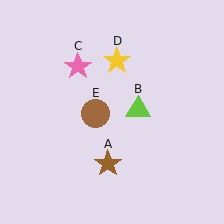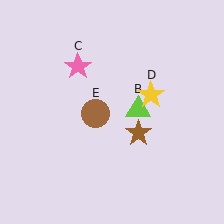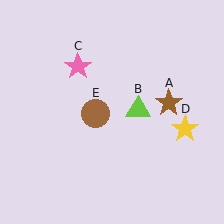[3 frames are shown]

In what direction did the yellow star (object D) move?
The yellow star (object D) moved down and to the right.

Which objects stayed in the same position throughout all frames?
Lime triangle (object B) and pink star (object C) and brown circle (object E) remained stationary.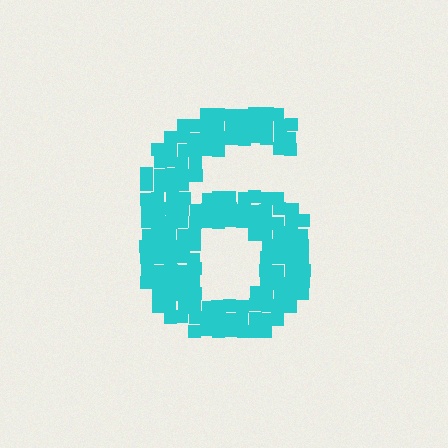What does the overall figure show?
The overall figure shows the digit 6.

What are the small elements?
The small elements are squares.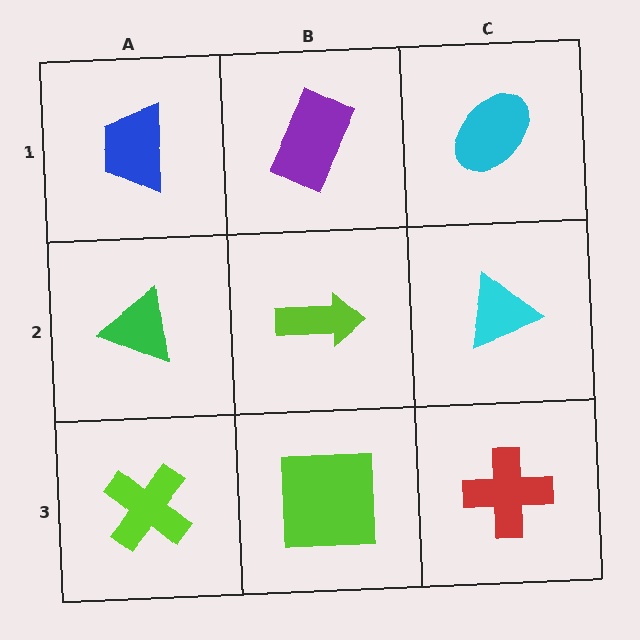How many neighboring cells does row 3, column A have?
2.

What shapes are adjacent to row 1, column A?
A green triangle (row 2, column A), a purple rectangle (row 1, column B).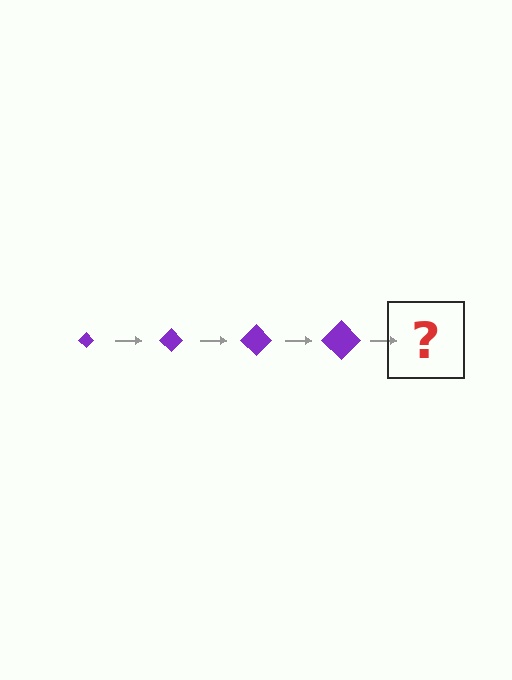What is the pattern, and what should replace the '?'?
The pattern is that the diamond gets progressively larger each step. The '?' should be a purple diamond, larger than the previous one.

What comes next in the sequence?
The next element should be a purple diamond, larger than the previous one.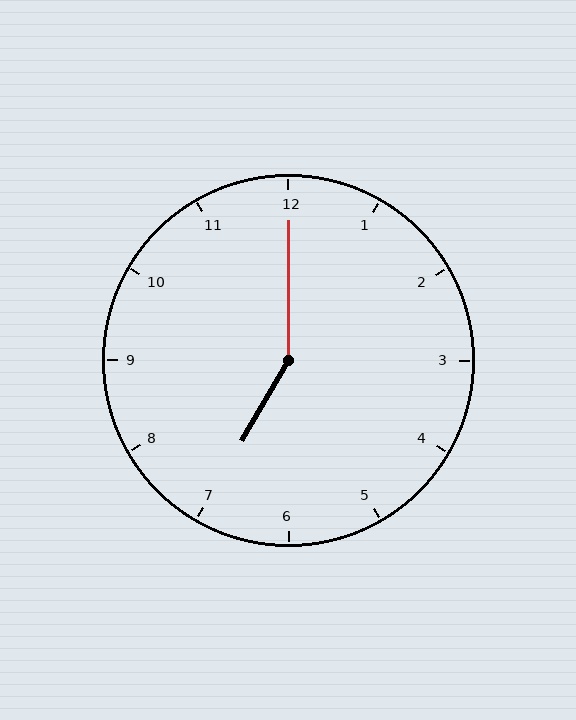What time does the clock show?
7:00.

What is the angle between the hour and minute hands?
Approximately 150 degrees.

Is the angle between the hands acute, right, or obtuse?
It is obtuse.